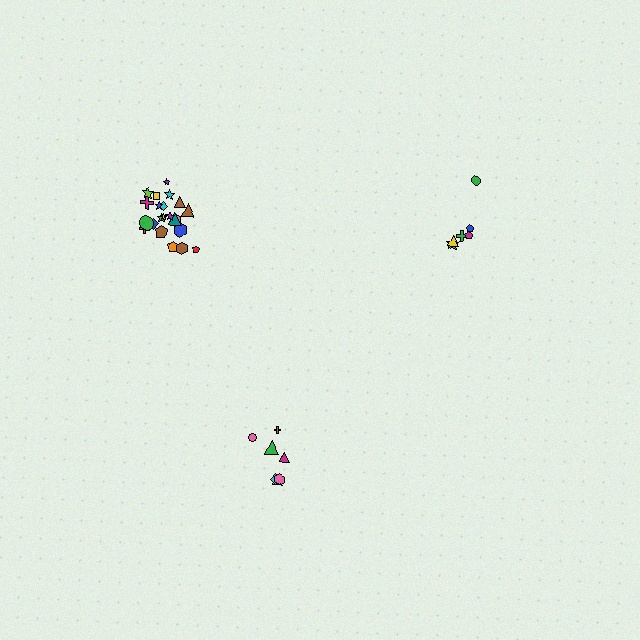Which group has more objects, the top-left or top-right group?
The top-left group.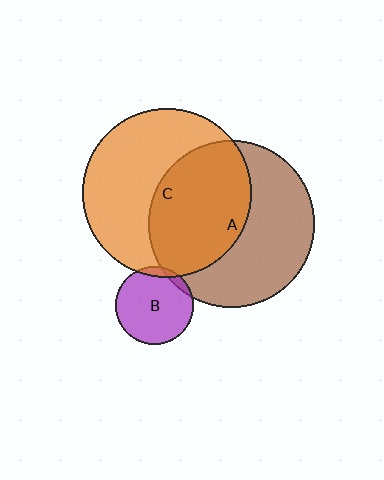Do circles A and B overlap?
Yes.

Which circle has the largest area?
Circle C (orange).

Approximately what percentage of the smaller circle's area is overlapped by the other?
Approximately 5%.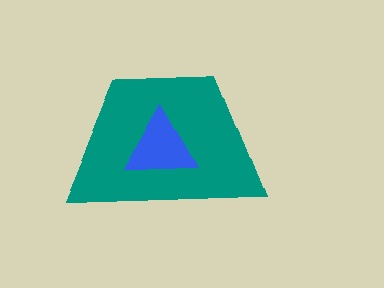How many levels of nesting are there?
2.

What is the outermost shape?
The teal trapezoid.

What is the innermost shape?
The blue triangle.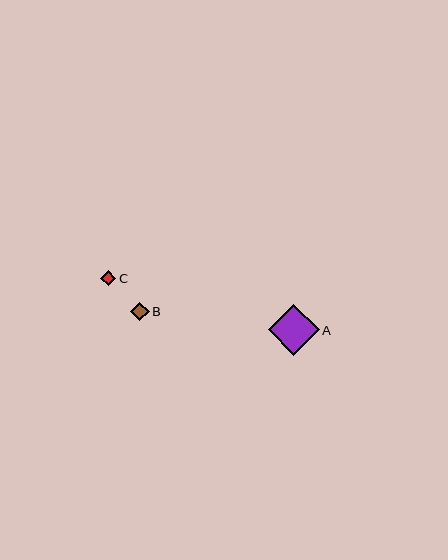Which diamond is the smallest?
Diamond C is the smallest with a size of approximately 15 pixels.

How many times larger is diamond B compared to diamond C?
Diamond B is approximately 1.2 times the size of diamond C.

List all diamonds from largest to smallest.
From largest to smallest: A, B, C.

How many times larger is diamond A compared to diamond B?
Diamond A is approximately 2.8 times the size of diamond B.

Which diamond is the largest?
Diamond A is the largest with a size of approximately 51 pixels.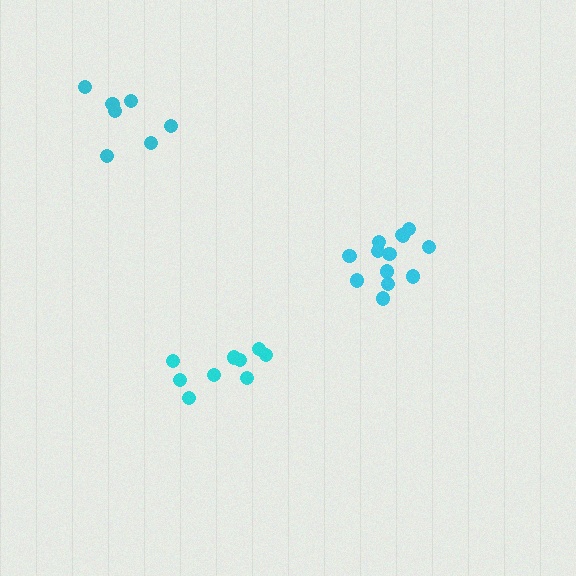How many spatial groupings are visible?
There are 3 spatial groupings.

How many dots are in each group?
Group 1: 13 dots, Group 2: 9 dots, Group 3: 7 dots (29 total).